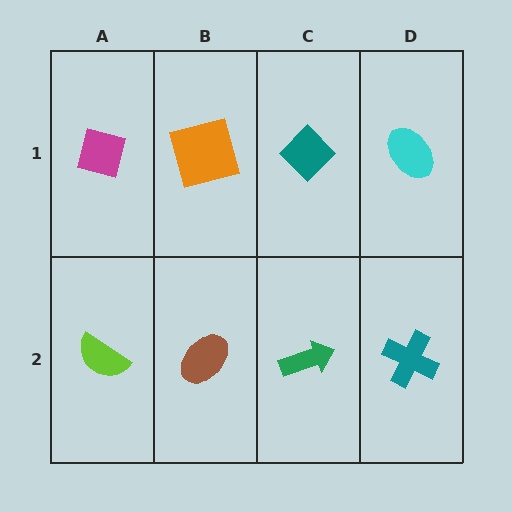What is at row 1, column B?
An orange square.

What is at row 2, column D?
A teal cross.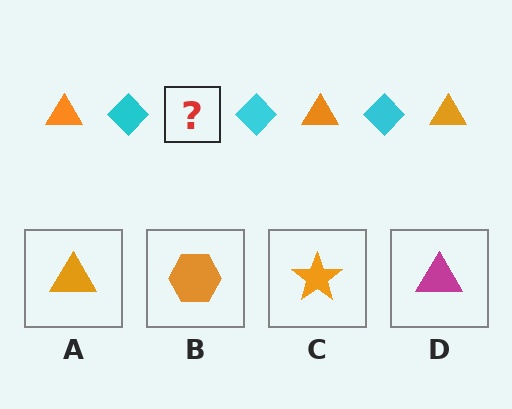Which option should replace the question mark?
Option A.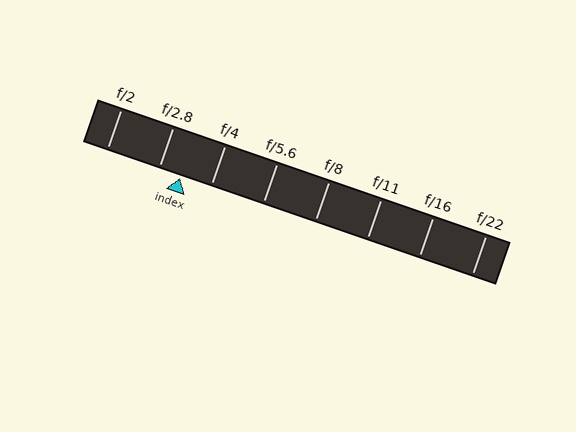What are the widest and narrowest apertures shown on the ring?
The widest aperture shown is f/2 and the narrowest is f/22.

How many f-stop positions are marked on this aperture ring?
There are 8 f-stop positions marked.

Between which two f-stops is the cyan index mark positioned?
The index mark is between f/2.8 and f/4.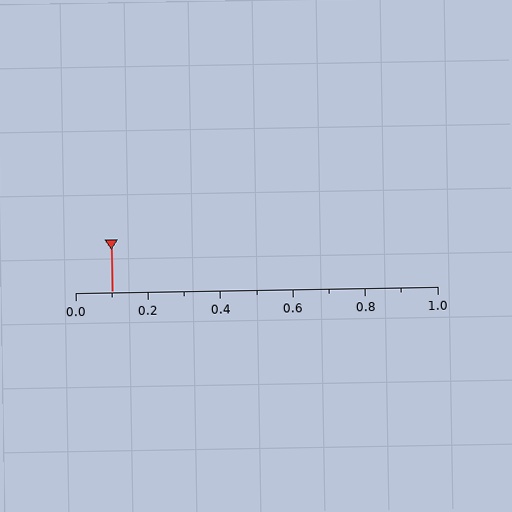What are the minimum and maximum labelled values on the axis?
The axis runs from 0.0 to 1.0.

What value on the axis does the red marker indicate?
The marker indicates approximately 0.1.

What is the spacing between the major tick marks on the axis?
The major ticks are spaced 0.2 apart.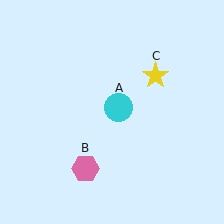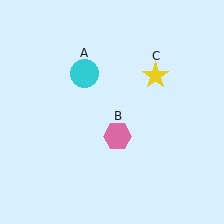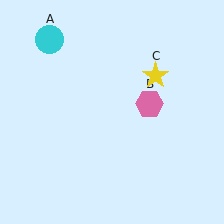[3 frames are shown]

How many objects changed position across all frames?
2 objects changed position: cyan circle (object A), pink hexagon (object B).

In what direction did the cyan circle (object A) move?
The cyan circle (object A) moved up and to the left.